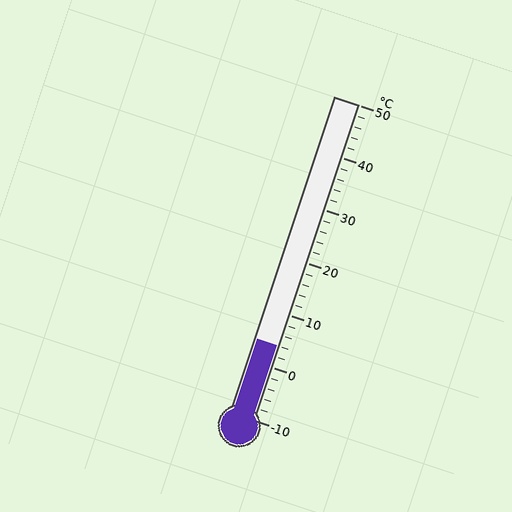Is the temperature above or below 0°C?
The temperature is above 0°C.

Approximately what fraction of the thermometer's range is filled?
The thermometer is filled to approximately 25% of its range.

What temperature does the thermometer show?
The thermometer shows approximately 4°C.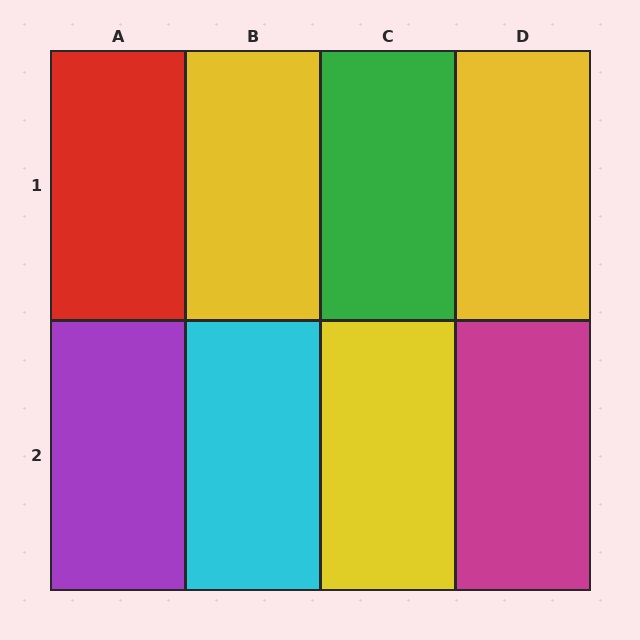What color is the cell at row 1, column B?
Yellow.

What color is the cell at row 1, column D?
Yellow.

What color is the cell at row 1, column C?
Green.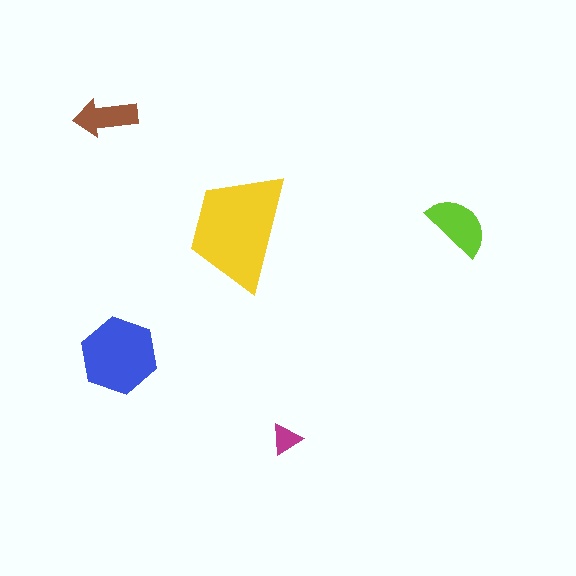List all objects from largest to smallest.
The yellow trapezoid, the blue hexagon, the lime semicircle, the brown arrow, the magenta triangle.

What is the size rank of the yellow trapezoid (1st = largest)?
1st.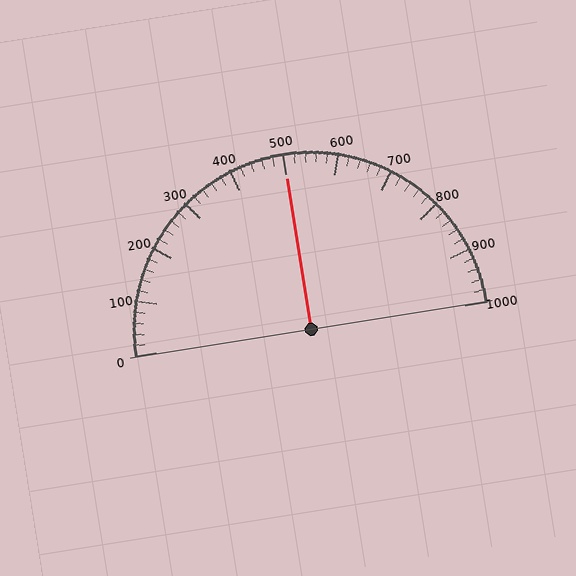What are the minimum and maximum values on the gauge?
The gauge ranges from 0 to 1000.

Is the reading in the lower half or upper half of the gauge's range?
The reading is in the upper half of the range (0 to 1000).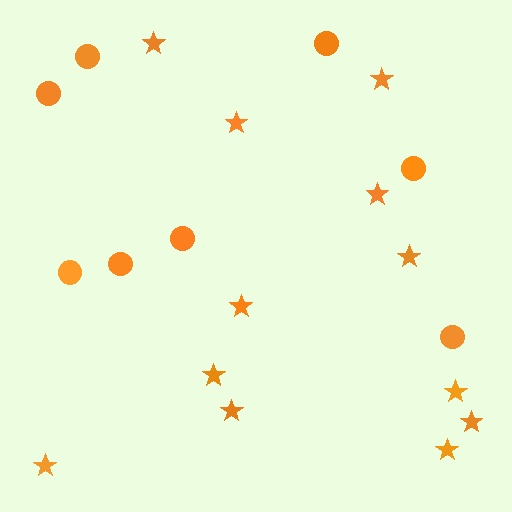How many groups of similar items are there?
There are 2 groups: one group of circles (8) and one group of stars (12).